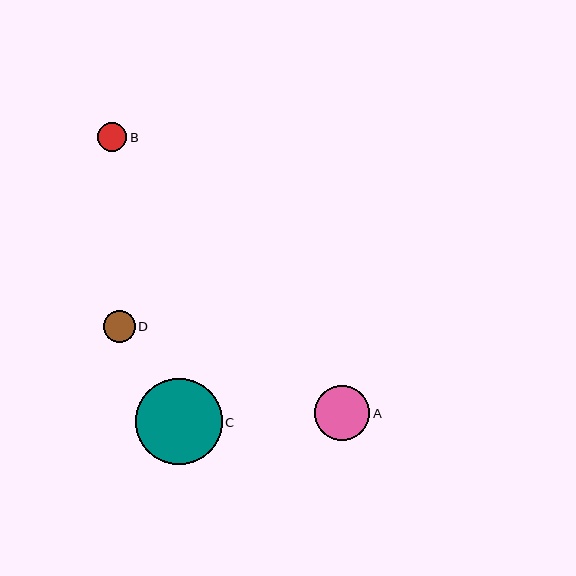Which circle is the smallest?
Circle B is the smallest with a size of approximately 29 pixels.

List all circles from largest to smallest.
From largest to smallest: C, A, D, B.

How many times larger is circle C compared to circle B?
Circle C is approximately 3.0 times the size of circle B.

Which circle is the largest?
Circle C is the largest with a size of approximately 87 pixels.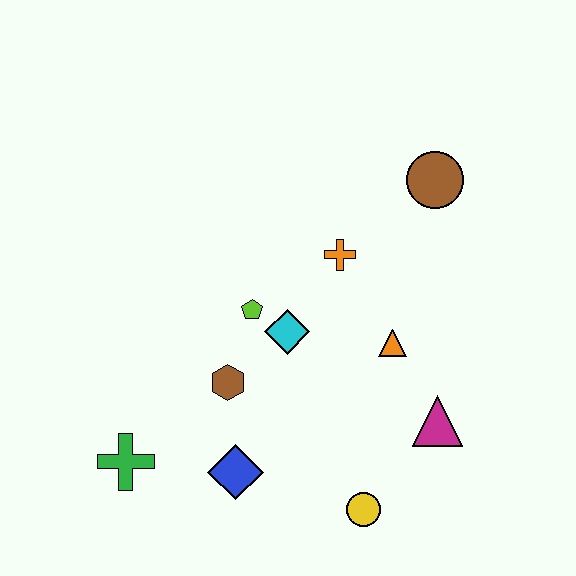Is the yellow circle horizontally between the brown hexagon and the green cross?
No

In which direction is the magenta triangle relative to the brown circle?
The magenta triangle is below the brown circle.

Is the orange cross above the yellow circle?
Yes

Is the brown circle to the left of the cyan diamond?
No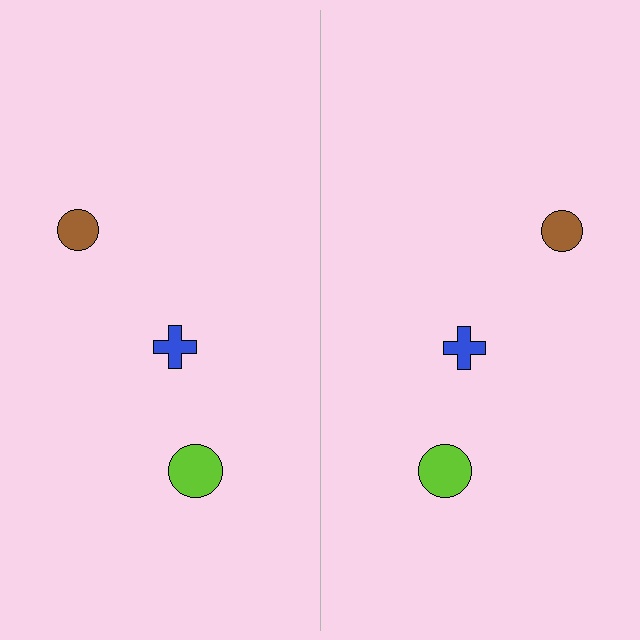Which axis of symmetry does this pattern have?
The pattern has a vertical axis of symmetry running through the center of the image.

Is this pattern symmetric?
Yes, this pattern has bilateral (reflection) symmetry.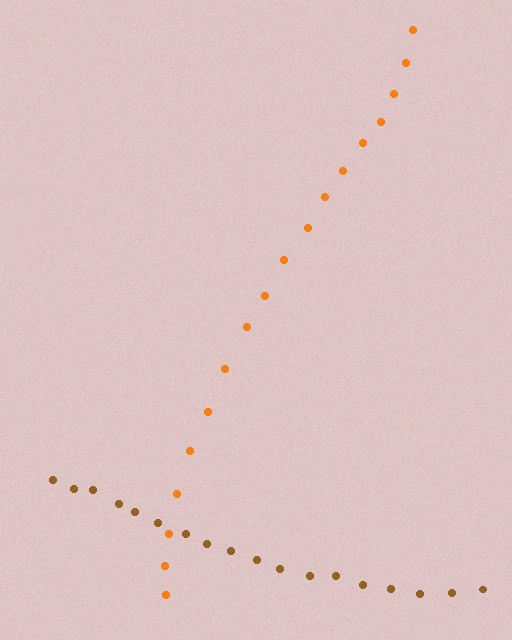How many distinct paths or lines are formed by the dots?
There are 2 distinct paths.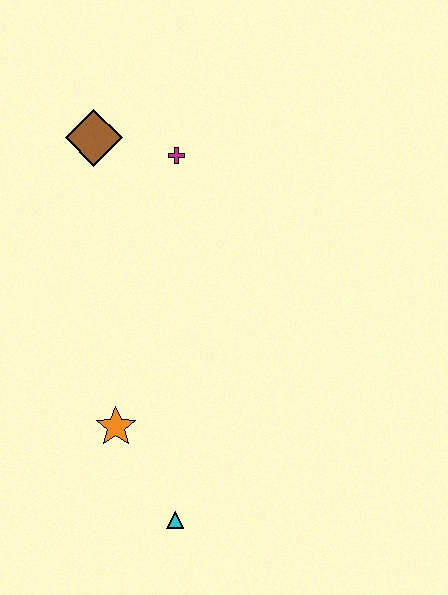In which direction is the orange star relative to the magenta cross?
The orange star is below the magenta cross.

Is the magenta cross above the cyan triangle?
Yes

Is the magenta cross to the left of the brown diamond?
No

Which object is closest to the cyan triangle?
The orange star is closest to the cyan triangle.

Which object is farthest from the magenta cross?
The cyan triangle is farthest from the magenta cross.